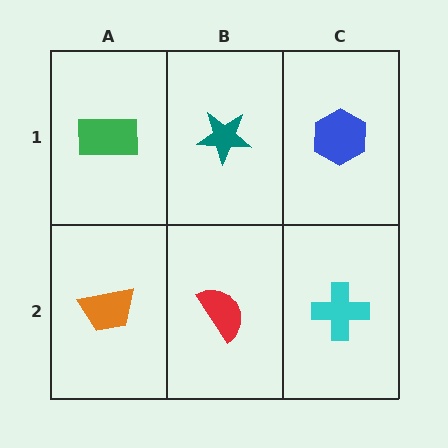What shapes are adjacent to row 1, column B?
A red semicircle (row 2, column B), a green rectangle (row 1, column A), a blue hexagon (row 1, column C).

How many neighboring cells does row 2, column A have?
2.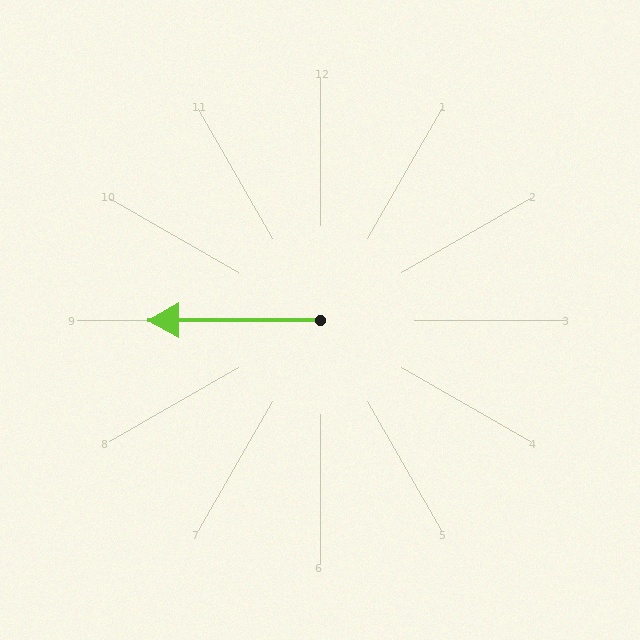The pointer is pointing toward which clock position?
Roughly 9 o'clock.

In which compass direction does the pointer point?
West.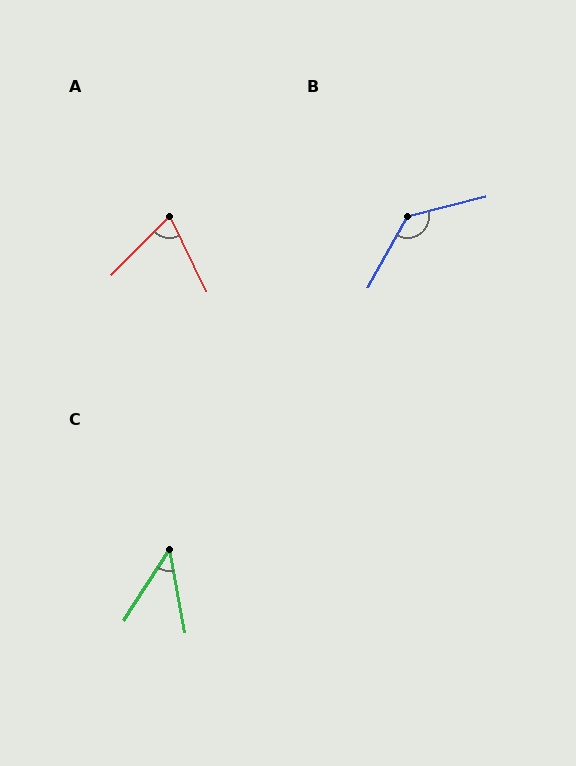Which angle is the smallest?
C, at approximately 43 degrees.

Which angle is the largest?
B, at approximately 134 degrees.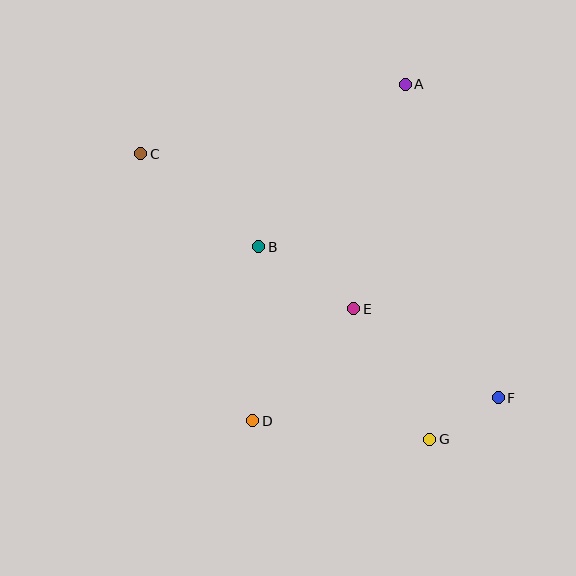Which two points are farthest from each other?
Points C and F are farthest from each other.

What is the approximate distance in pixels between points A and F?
The distance between A and F is approximately 327 pixels.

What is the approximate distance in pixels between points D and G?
The distance between D and G is approximately 178 pixels.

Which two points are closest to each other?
Points F and G are closest to each other.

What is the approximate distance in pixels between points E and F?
The distance between E and F is approximately 170 pixels.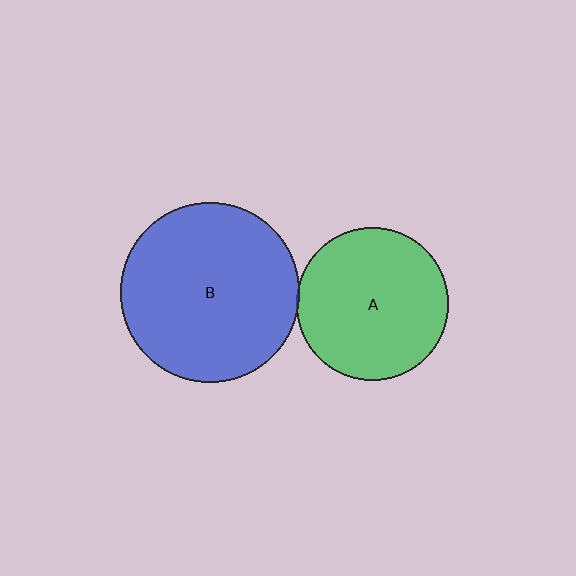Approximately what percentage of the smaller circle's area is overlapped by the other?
Approximately 5%.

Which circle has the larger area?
Circle B (blue).